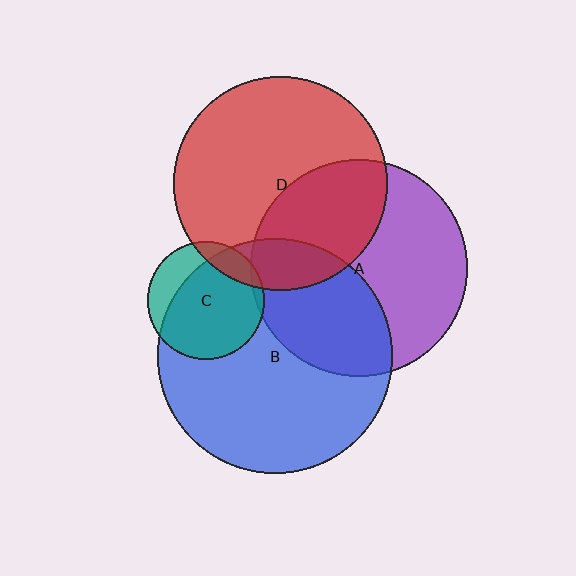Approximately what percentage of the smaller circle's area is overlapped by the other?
Approximately 35%.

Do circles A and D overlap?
Yes.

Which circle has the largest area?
Circle B (blue).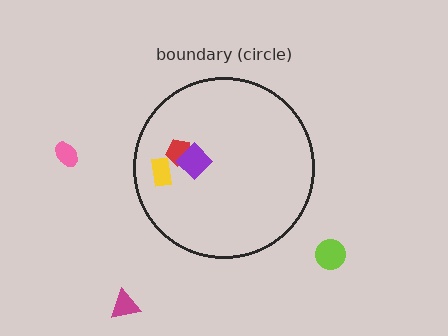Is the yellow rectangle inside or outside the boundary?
Inside.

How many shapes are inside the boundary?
3 inside, 3 outside.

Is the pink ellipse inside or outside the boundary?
Outside.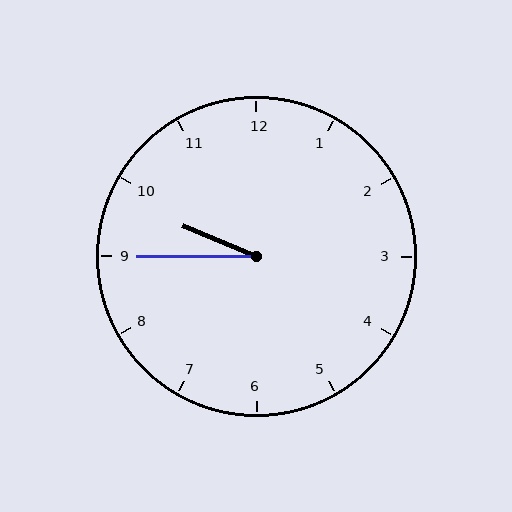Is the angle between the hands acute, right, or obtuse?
It is acute.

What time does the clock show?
9:45.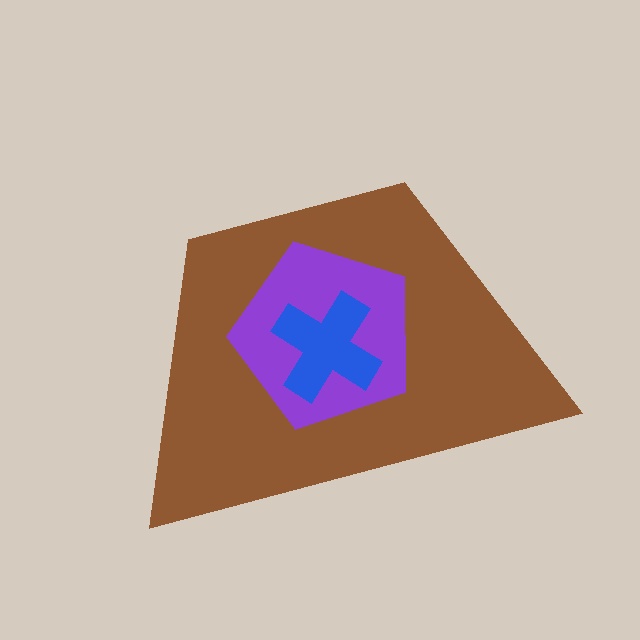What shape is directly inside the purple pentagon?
The blue cross.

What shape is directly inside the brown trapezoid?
The purple pentagon.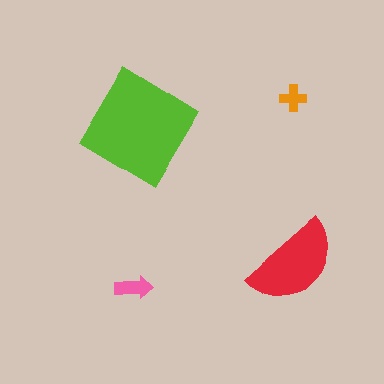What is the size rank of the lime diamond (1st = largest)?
1st.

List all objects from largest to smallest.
The lime diamond, the red semicircle, the pink arrow, the orange cross.